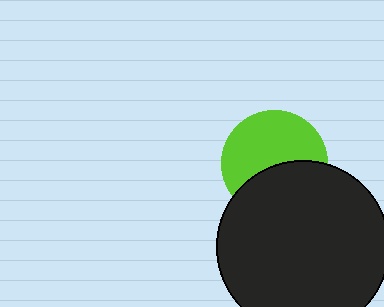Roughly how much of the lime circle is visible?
About half of it is visible (roughly 58%).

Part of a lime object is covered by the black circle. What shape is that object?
It is a circle.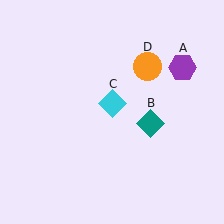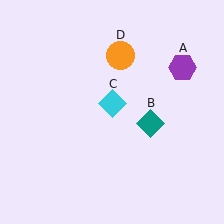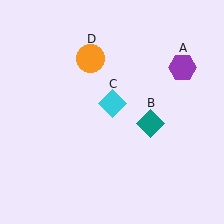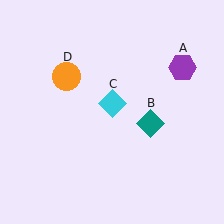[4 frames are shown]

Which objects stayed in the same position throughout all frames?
Purple hexagon (object A) and teal diamond (object B) and cyan diamond (object C) remained stationary.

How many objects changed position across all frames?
1 object changed position: orange circle (object D).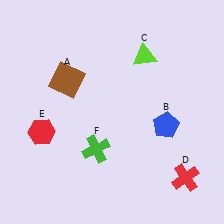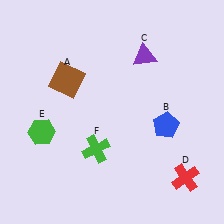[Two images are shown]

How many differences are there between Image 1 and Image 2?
There are 2 differences between the two images.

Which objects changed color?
C changed from lime to purple. E changed from red to green.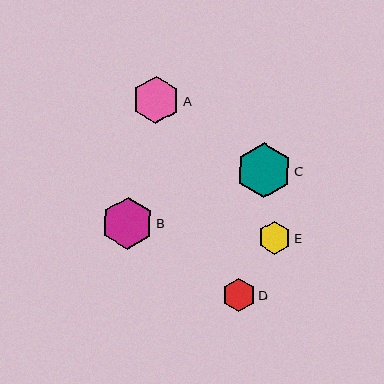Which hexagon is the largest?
Hexagon C is the largest with a size of approximately 55 pixels.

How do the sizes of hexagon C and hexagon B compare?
Hexagon C and hexagon B are approximately the same size.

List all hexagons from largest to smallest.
From largest to smallest: C, B, A, D, E.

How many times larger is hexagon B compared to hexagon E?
Hexagon B is approximately 1.6 times the size of hexagon E.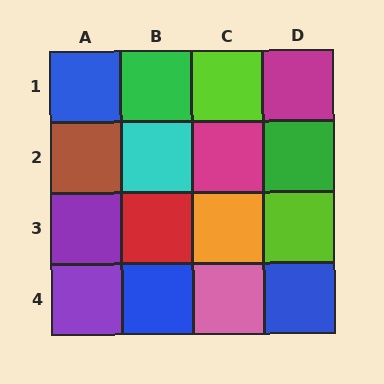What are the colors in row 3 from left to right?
Purple, red, orange, lime.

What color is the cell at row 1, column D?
Magenta.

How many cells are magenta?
2 cells are magenta.